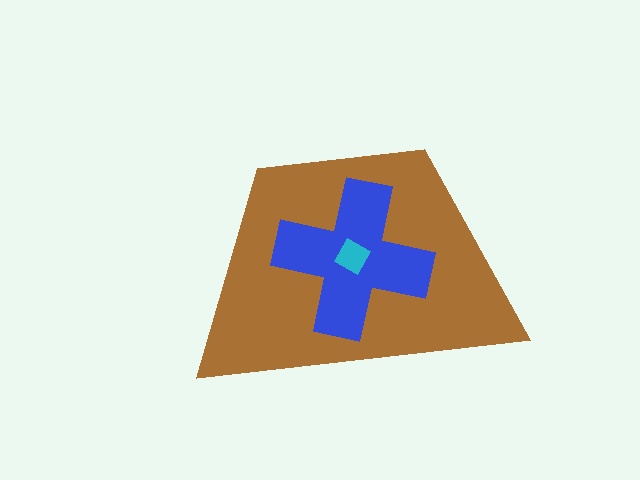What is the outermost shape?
The brown trapezoid.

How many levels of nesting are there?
3.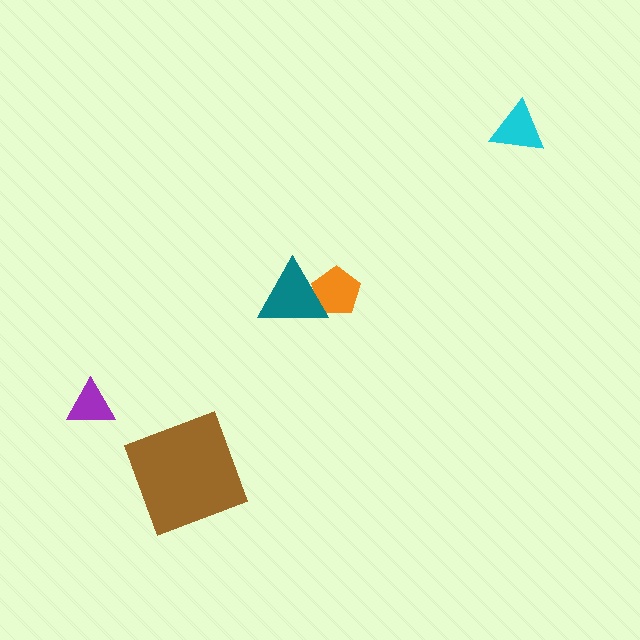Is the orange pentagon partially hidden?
Yes, it is partially covered by another shape.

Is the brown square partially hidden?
No, no other shape covers it.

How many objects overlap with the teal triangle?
1 object overlaps with the teal triangle.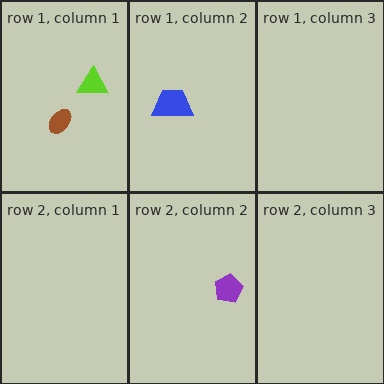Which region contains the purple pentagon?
The row 2, column 2 region.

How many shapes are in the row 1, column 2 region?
1.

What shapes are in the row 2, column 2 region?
The purple pentagon.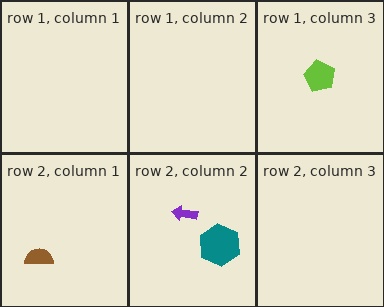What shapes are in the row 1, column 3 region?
The lime pentagon.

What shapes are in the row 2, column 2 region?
The purple arrow, the teal hexagon.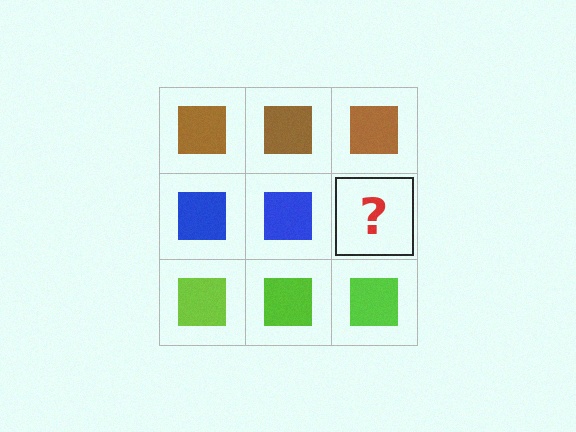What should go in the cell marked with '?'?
The missing cell should contain a blue square.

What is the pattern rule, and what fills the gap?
The rule is that each row has a consistent color. The gap should be filled with a blue square.